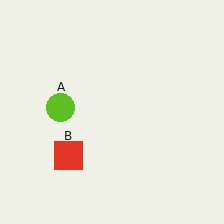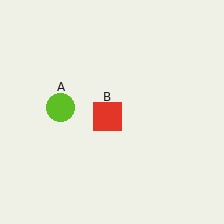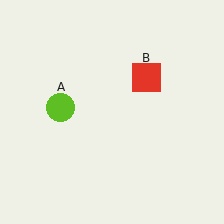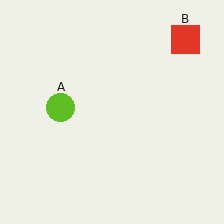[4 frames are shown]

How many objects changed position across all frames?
1 object changed position: red square (object B).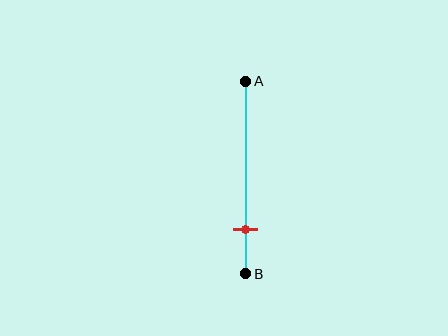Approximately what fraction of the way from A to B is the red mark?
The red mark is approximately 75% of the way from A to B.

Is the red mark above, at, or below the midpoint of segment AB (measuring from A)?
The red mark is below the midpoint of segment AB.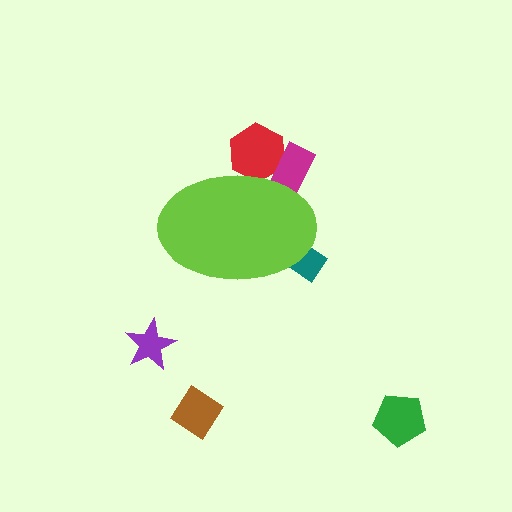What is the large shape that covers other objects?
A lime ellipse.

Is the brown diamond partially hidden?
No, the brown diamond is fully visible.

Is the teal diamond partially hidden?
Yes, the teal diamond is partially hidden behind the lime ellipse.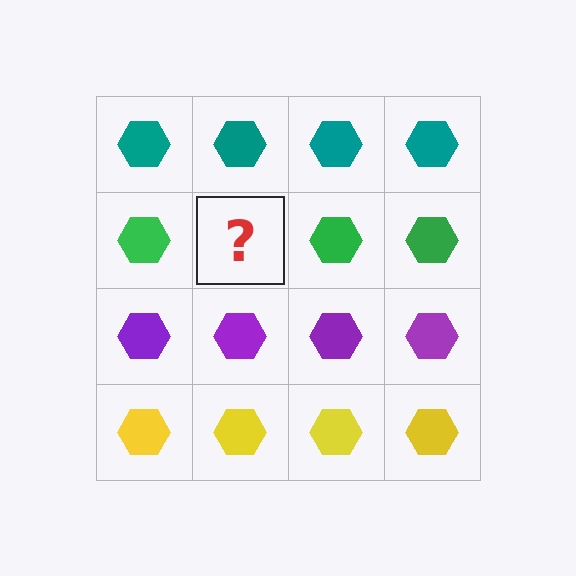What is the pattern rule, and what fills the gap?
The rule is that each row has a consistent color. The gap should be filled with a green hexagon.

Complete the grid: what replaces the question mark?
The question mark should be replaced with a green hexagon.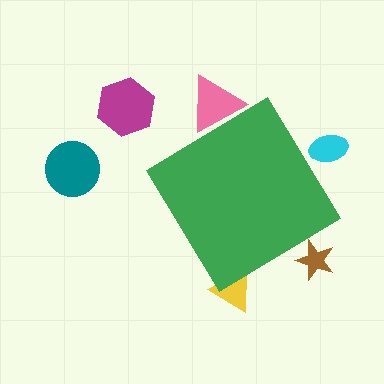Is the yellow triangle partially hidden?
Yes, the yellow triangle is partially hidden behind the green diamond.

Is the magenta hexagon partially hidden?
No, the magenta hexagon is fully visible.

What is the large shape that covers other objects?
A green diamond.